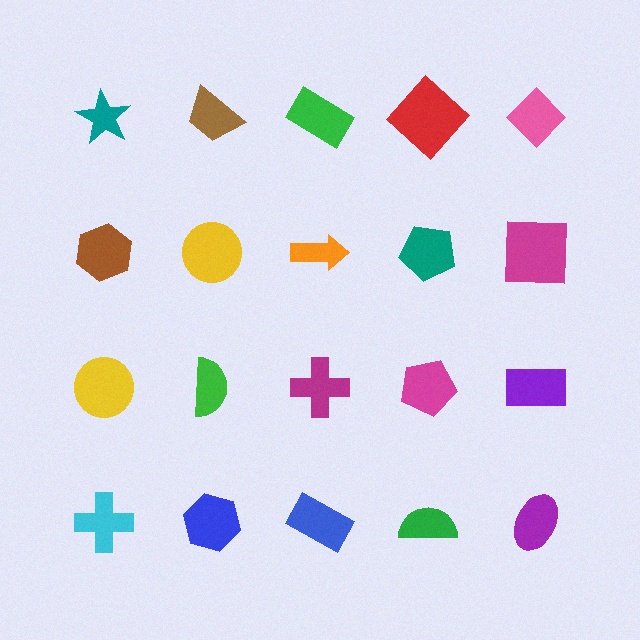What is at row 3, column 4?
A magenta pentagon.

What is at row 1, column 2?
A brown trapezoid.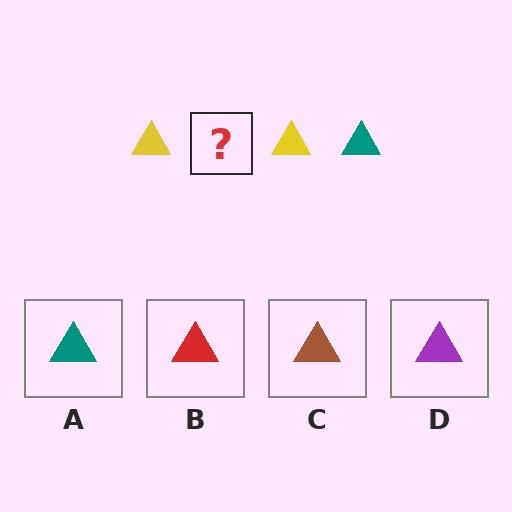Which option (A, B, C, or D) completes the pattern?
A.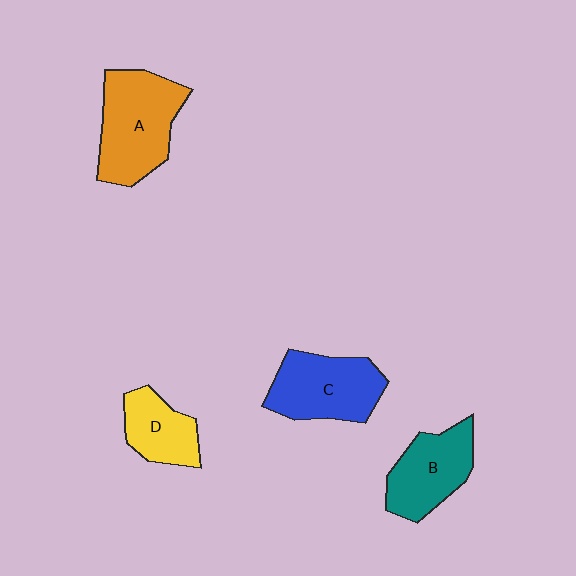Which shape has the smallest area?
Shape D (yellow).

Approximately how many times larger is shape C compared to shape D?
Approximately 1.5 times.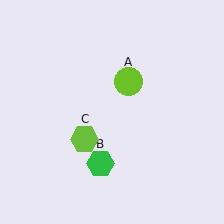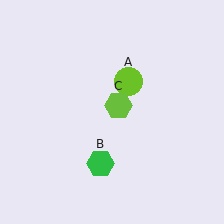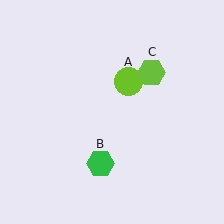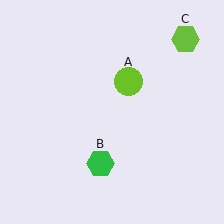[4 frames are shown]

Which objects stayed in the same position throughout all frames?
Lime circle (object A) and green hexagon (object B) remained stationary.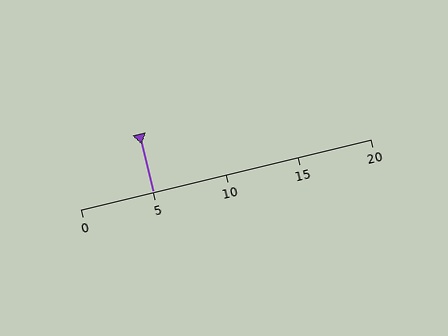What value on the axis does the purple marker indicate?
The marker indicates approximately 5.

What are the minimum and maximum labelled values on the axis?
The axis runs from 0 to 20.